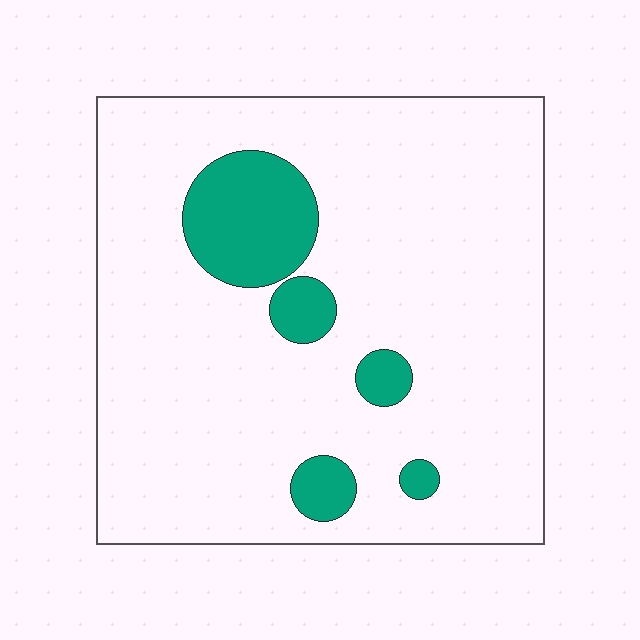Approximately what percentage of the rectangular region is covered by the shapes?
Approximately 15%.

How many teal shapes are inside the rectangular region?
5.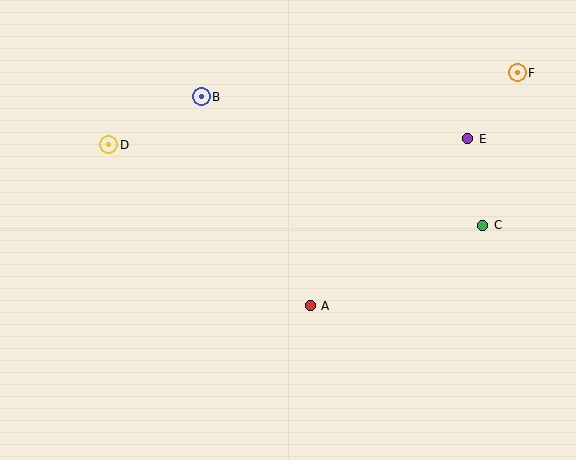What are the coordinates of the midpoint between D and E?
The midpoint between D and E is at (288, 142).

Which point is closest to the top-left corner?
Point D is closest to the top-left corner.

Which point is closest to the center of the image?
Point A at (310, 306) is closest to the center.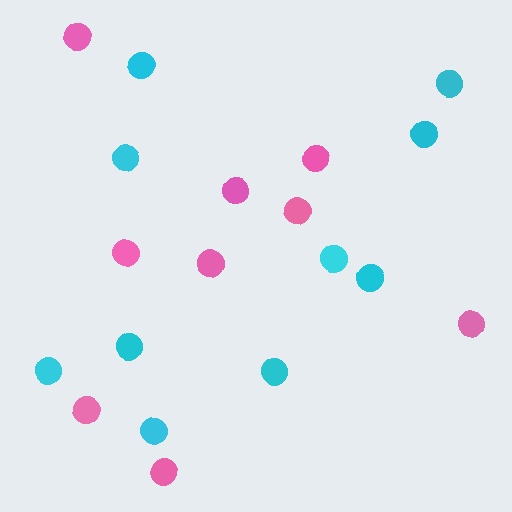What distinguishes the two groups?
There are 2 groups: one group of cyan circles (10) and one group of pink circles (9).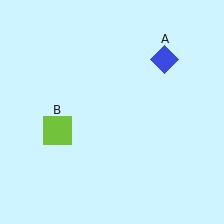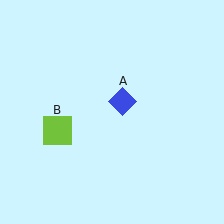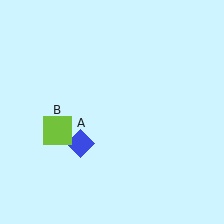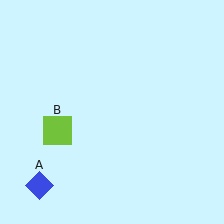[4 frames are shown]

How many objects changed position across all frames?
1 object changed position: blue diamond (object A).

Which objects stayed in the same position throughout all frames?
Lime square (object B) remained stationary.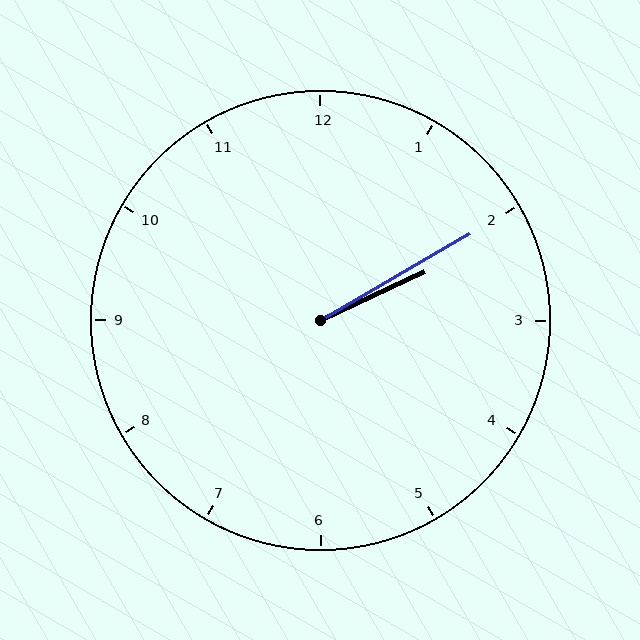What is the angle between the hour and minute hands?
Approximately 5 degrees.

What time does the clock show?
2:10.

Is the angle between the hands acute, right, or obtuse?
It is acute.